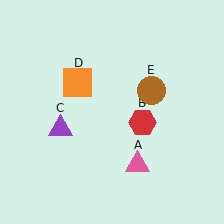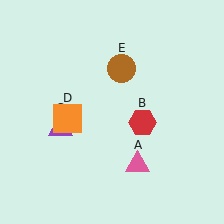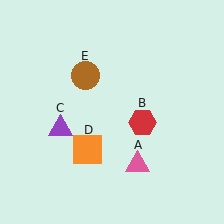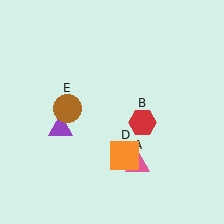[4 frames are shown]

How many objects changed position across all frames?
2 objects changed position: orange square (object D), brown circle (object E).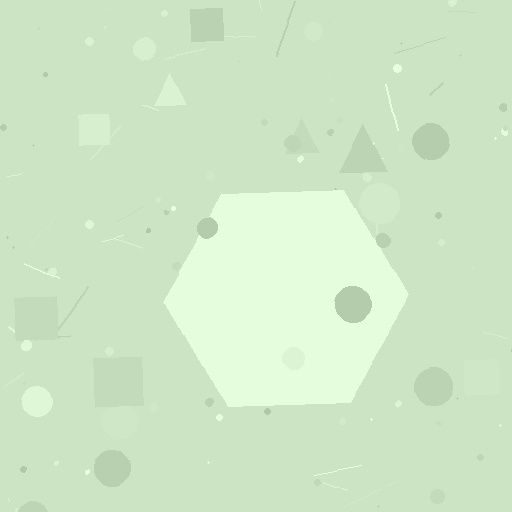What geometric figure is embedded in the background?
A hexagon is embedded in the background.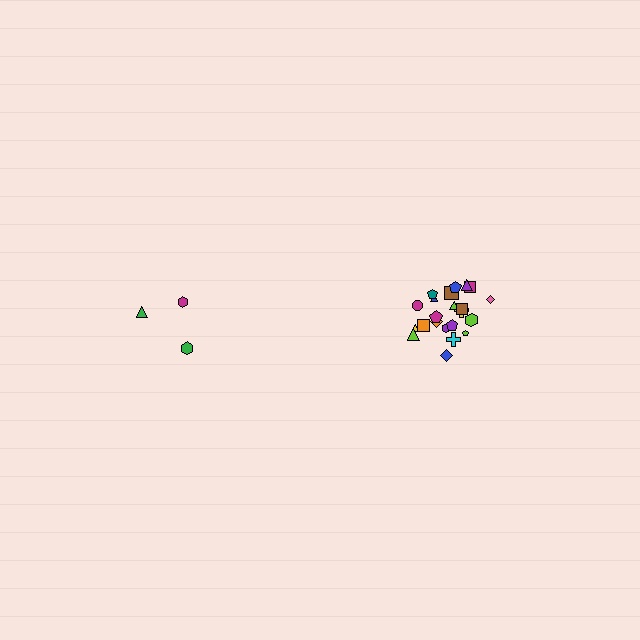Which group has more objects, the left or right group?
The right group.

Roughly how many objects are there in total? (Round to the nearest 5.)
Roughly 25 objects in total.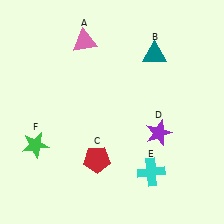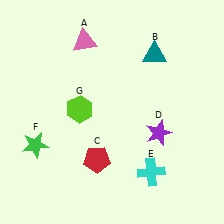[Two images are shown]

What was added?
A lime hexagon (G) was added in Image 2.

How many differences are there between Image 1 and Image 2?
There is 1 difference between the two images.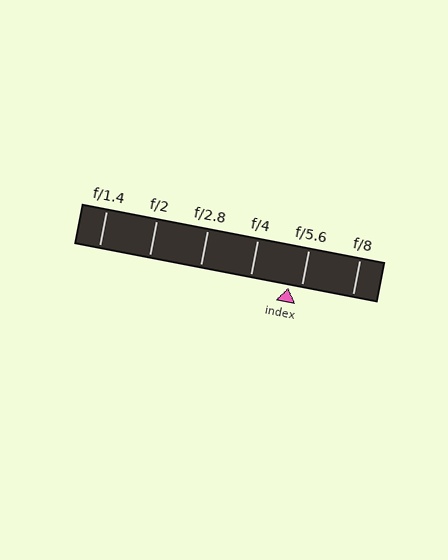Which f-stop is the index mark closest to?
The index mark is closest to f/5.6.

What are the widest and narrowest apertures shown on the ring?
The widest aperture shown is f/1.4 and the narrowest is f/8.